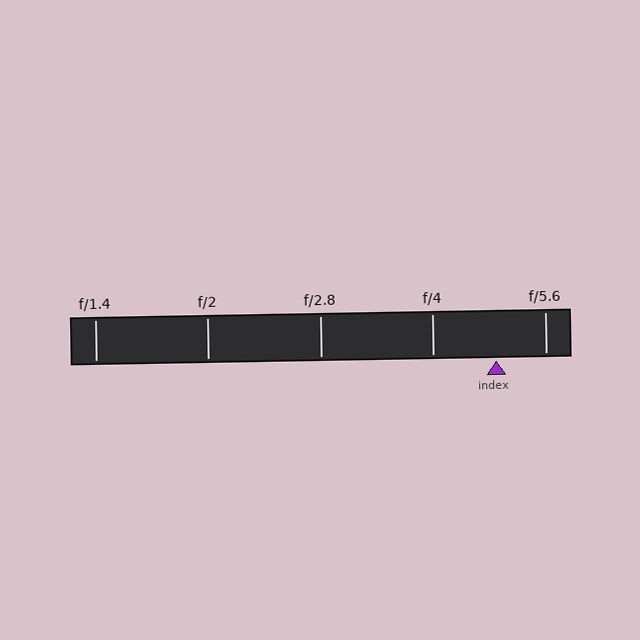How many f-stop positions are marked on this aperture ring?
There are 5 f-stop positions marked.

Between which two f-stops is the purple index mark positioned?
The index mark is between f/4 and f/5.6.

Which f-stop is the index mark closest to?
The index mark is closest to f/5.6.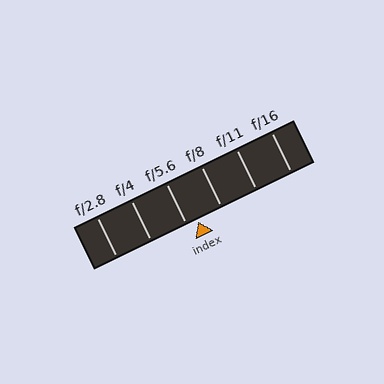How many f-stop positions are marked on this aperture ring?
There are 6 f-stop positions marked.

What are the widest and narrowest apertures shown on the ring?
The widest aperture shown is f/2.8 and the narrowest is f/16.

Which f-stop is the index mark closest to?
The index mark is closest to f/5.6.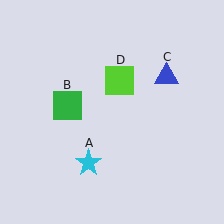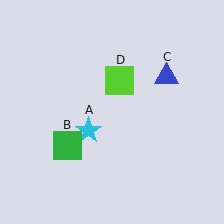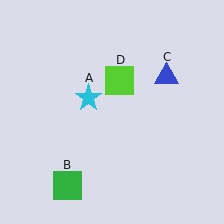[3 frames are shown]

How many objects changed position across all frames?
2 objects changed position: cyan star (object A), green square (object B).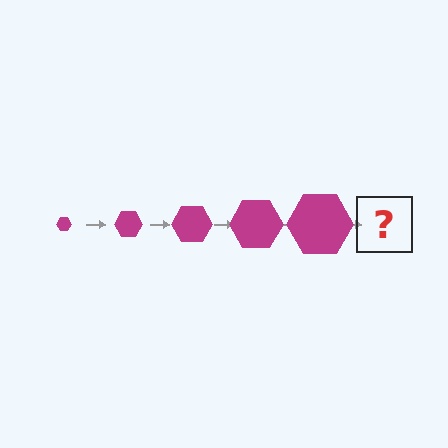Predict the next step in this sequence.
The next step is a magenta hexagon, larger than the previous one.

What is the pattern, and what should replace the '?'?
The pattern is that the hexagon gets progressively larger each step. The '?' should be a magenta hexagon, larger than the previous one.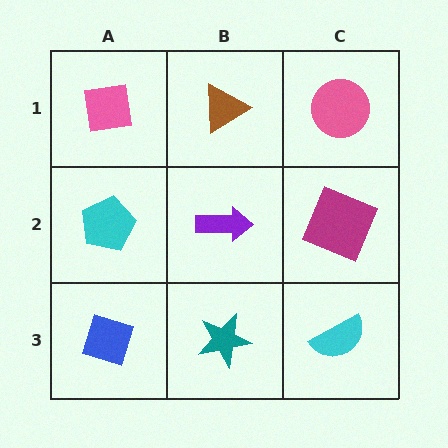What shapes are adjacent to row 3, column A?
A cyan pentagon (row 2, column A), a teal star (row 3, column B).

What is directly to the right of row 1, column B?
A pink circle.